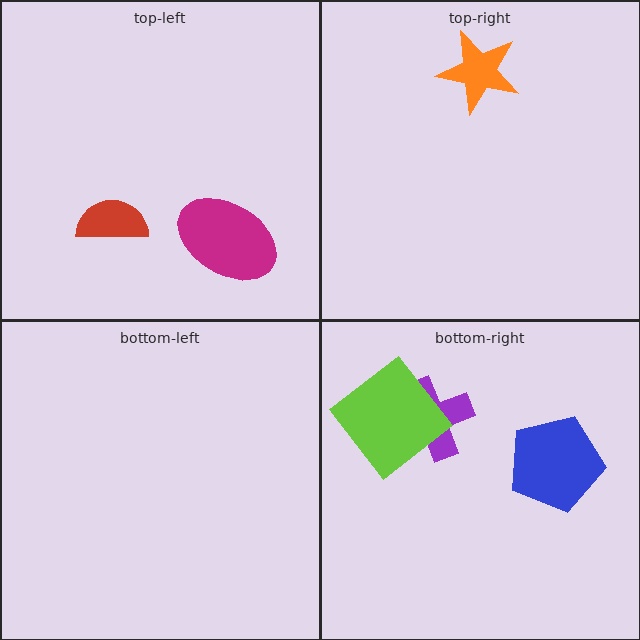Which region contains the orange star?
The top-right region.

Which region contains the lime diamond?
The bottom-right region.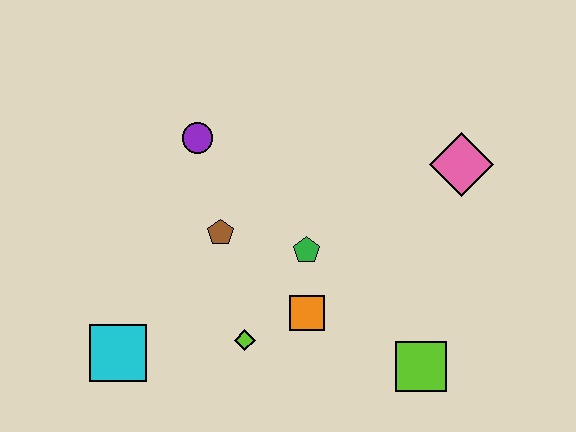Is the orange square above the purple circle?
No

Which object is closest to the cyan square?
The lime diamond is closest to the cyan square.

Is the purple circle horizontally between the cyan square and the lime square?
Yes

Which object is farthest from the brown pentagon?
The pink diamond is farthest from the brown pentagon.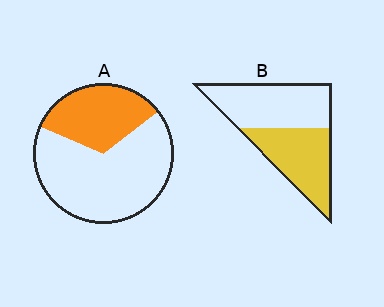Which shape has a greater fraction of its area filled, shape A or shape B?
Shape B.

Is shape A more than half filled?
No.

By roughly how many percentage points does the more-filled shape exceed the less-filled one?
By roughly 15 percentage points (B over A).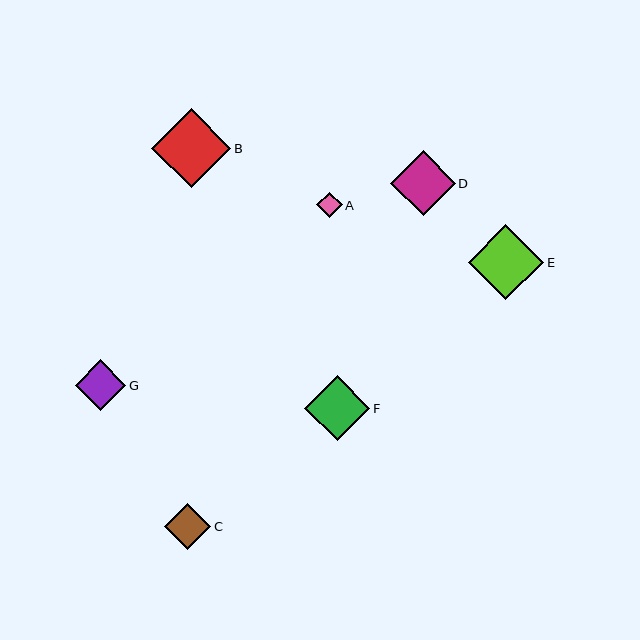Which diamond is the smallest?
Diamond A is the smallest with a size of approximately 25 pixels.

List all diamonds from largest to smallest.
From largest to smallest: B, E, F, D, G, C, A.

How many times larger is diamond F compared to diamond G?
Diamond F is approximately 1.3 times the size of diamond G.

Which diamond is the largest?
Diamond B is the largest with a size of approximately 79 pixels.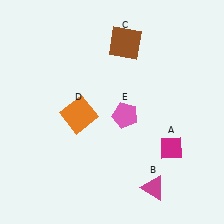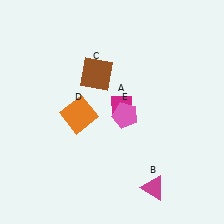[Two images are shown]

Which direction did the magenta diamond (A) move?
The magenta diamond (A) moved left.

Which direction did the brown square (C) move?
The brown square (C) moved down.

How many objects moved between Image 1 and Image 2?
2 objects moved between the two images.